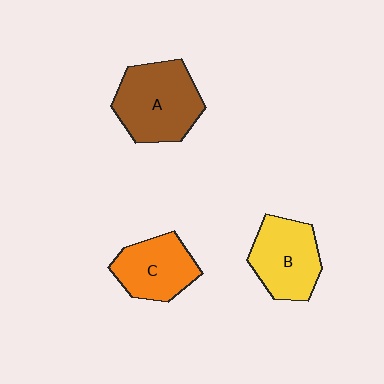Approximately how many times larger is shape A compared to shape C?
Approximately 1.3 times.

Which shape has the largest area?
Shape A (brown).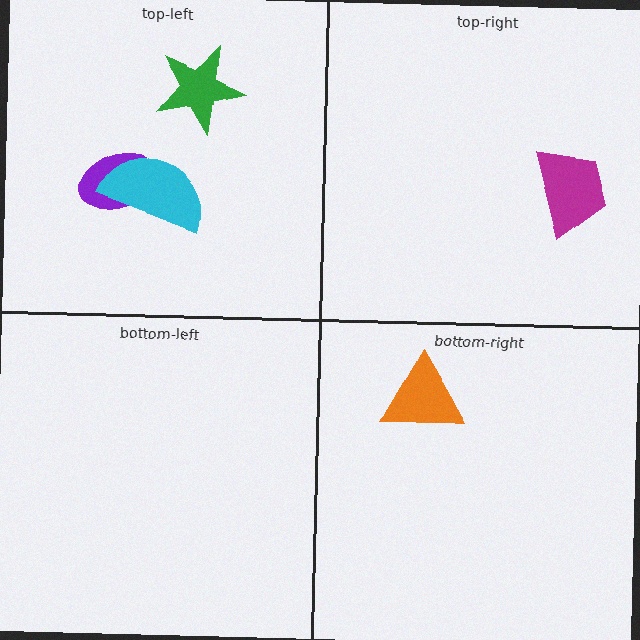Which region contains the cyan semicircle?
The top-left region.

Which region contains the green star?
The top-left region.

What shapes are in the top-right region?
The magenta trapezoid.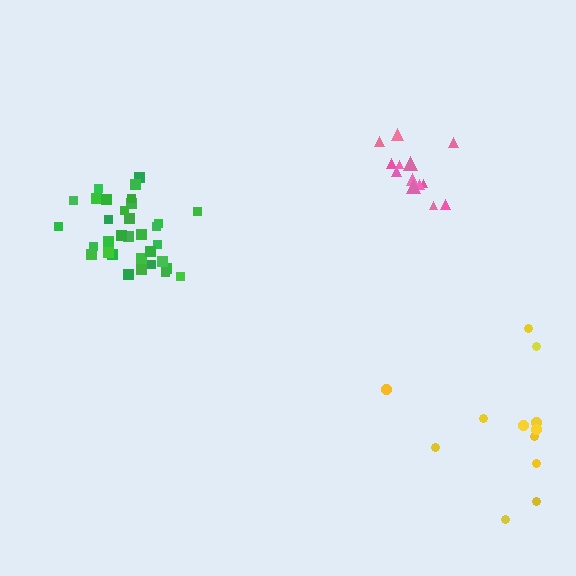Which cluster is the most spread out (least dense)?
Yellow.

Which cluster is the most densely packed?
Green.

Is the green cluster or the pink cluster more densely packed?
Green.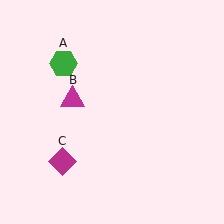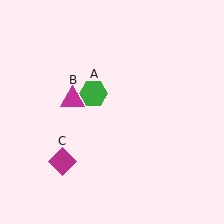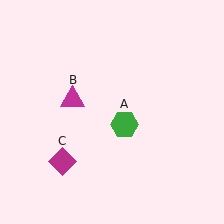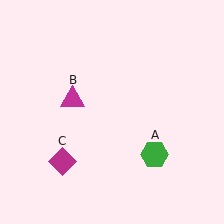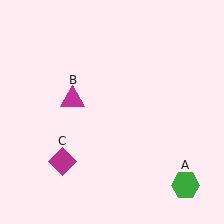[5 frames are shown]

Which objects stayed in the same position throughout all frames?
Magenta triangle (object B) and magenta diamond (object C) remained stationary.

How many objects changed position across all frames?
1 object changed position: green hexagon (object A).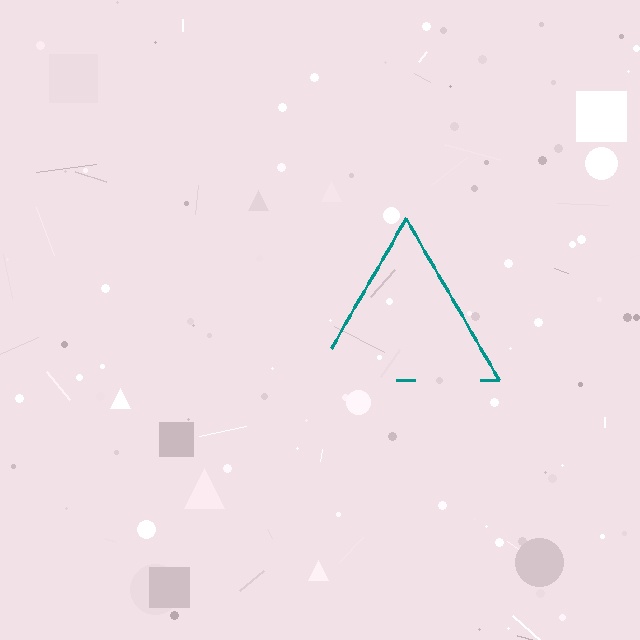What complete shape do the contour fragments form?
The contour fragments form a triangle.